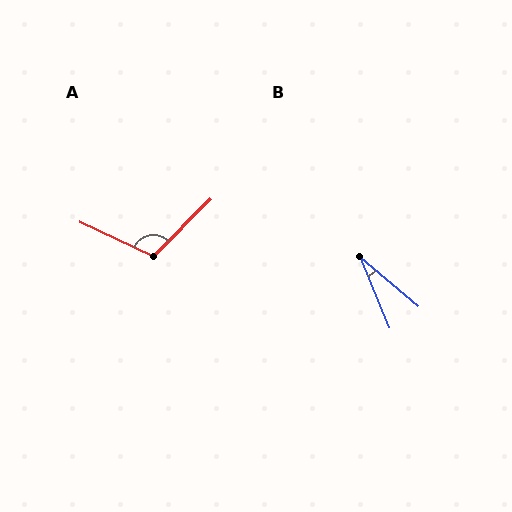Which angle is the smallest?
B, at approximately 27 degrees.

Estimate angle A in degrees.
Approximately 109 degrees.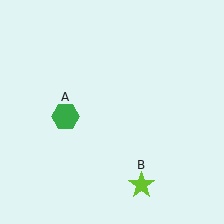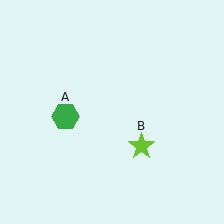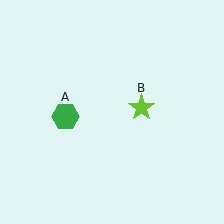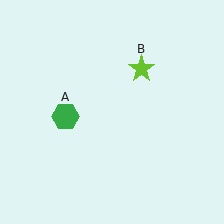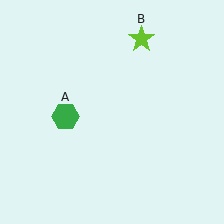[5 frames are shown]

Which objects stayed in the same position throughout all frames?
Green hexagon (object A) remained stationary.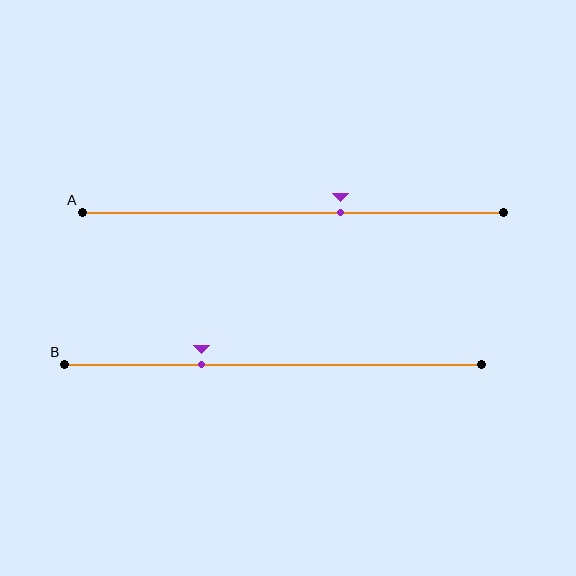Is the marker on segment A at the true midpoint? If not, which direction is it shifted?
No, the marker on segment A is shifted to the right by about 11% of the segment length.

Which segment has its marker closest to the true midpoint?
Segment A has its marker closest to the true midpoint.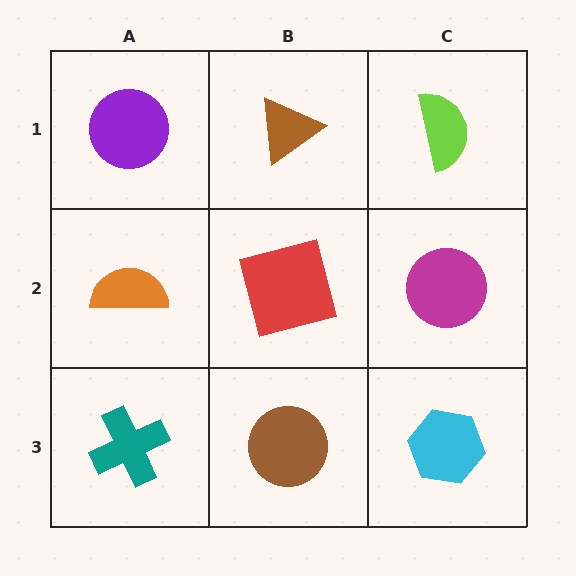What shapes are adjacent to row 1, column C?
A magenta circle (row 2, column C), a brown triangle (row 1, column B).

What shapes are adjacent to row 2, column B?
A brown triangle (row 1, column B), a brown circle (row 3, column B), an orange semicircle (row 2, column A), a magenta circle (row 2, column C).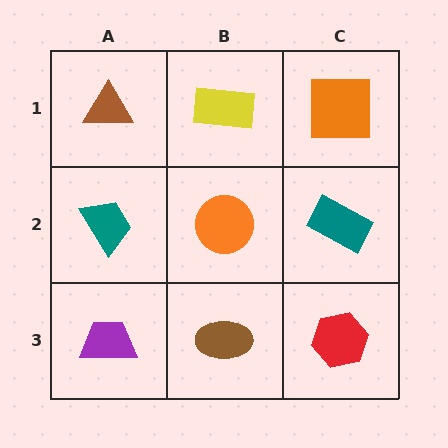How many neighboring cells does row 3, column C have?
2.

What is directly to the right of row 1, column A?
A yellow rectangle.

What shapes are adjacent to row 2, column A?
A brown triangle (row 1, column A), a purple trapezoid (row 3, column A), an orange circle (row 2, column B).